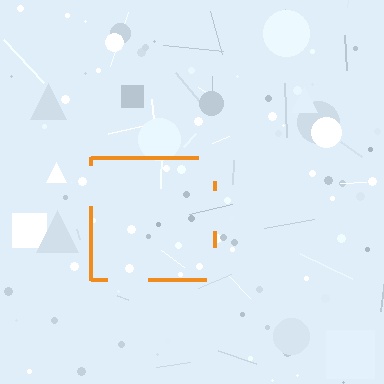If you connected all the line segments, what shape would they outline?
They would outline a square.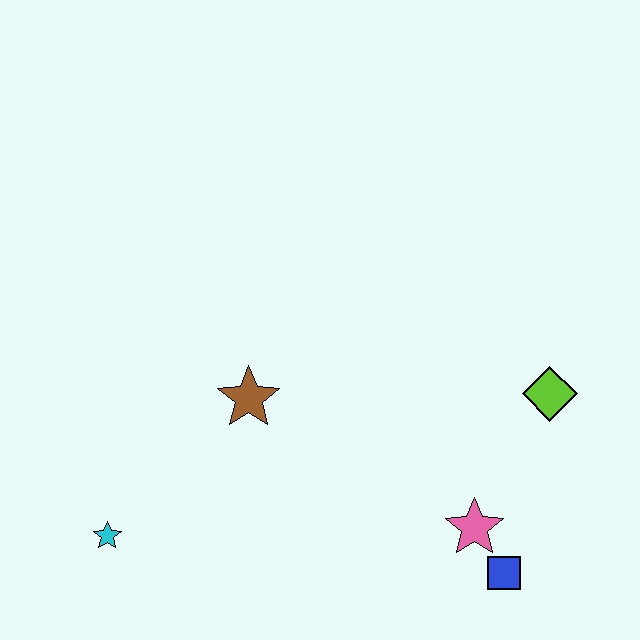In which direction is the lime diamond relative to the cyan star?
The lime diamond is to the right of the cyan star.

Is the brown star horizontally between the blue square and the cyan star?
Yes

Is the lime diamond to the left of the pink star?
No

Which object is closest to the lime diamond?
The pink star is closest to the lime diamond.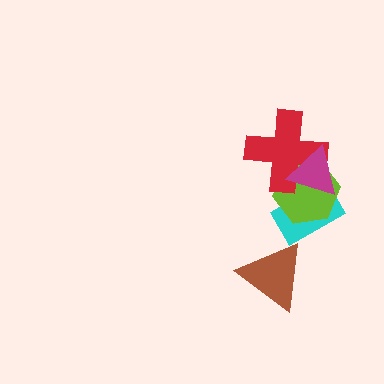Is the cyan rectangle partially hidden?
Yes, it is partially covered by another shape.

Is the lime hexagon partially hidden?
Yes, it is partially covered by another shape.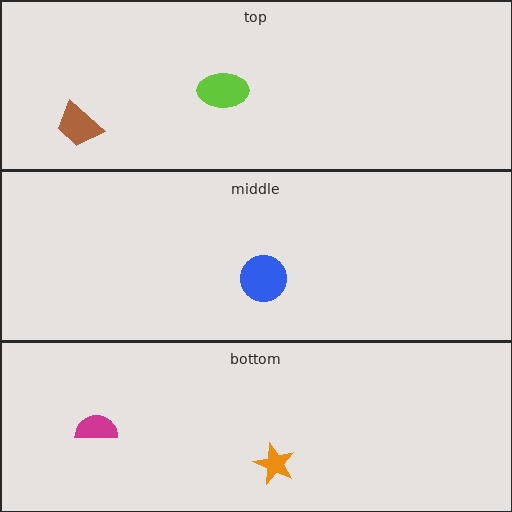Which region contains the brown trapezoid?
The top region.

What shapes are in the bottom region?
The magenta semicircle, the orange star.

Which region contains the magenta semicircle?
The bottom region.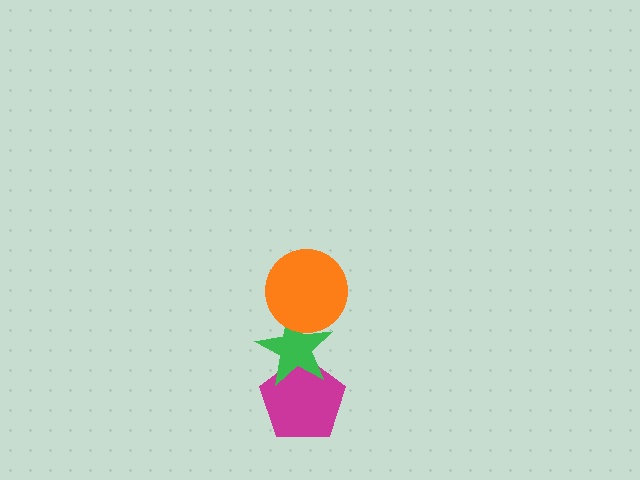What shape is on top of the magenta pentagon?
The green star is on top of the magenta pentagon.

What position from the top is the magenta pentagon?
The magenta pentagon is 3rd from the top.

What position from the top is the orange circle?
The orange circle is 1st from the top.